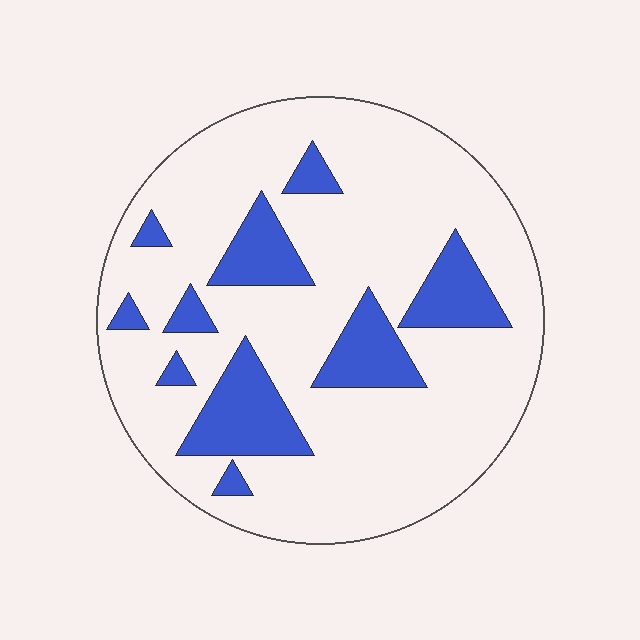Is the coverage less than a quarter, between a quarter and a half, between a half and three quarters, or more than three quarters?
Less than a quarter.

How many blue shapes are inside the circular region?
10.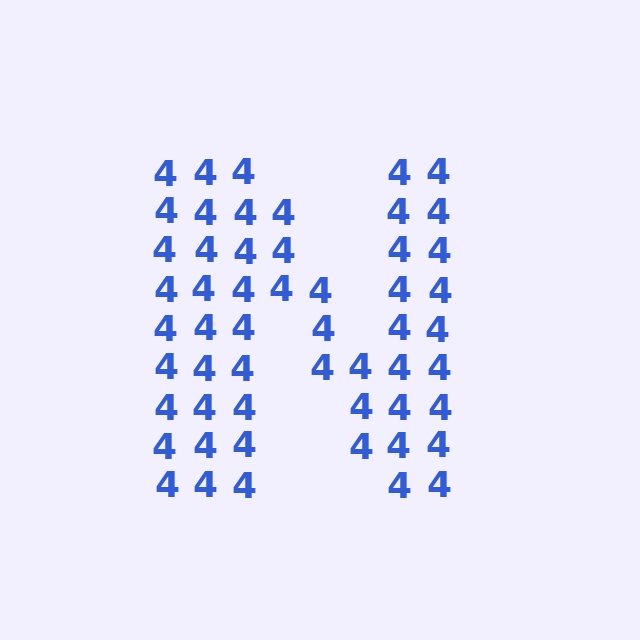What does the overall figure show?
The overall figure shows the letter N.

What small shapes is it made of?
It is made of small digit 4's.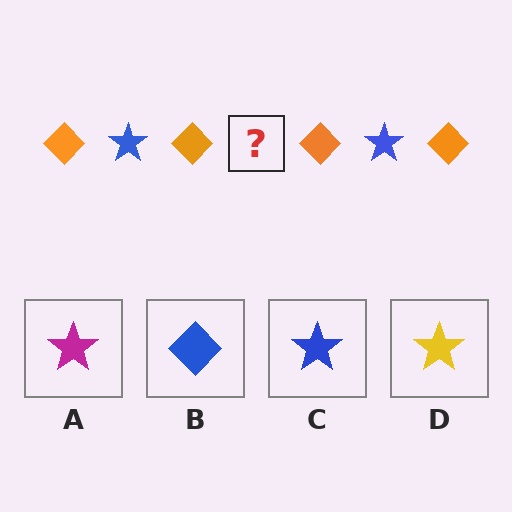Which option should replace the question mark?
Option C.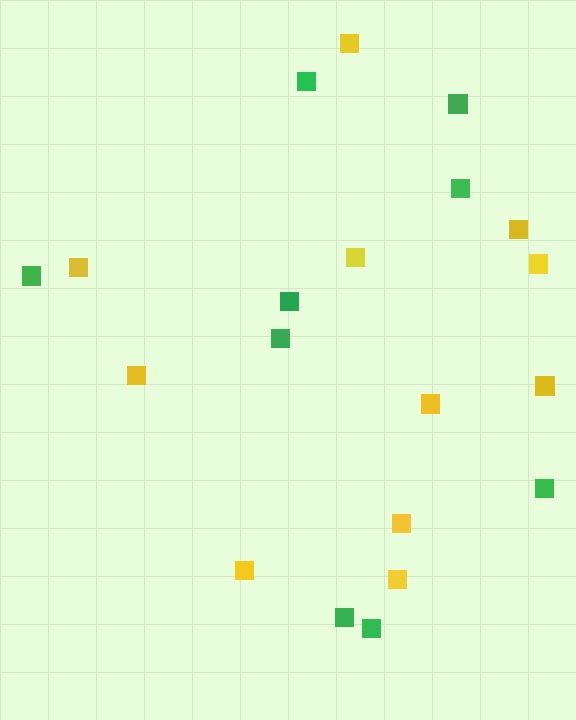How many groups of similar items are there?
There are 2 groups: one group of yellow squares (11) and one group of green squares (9).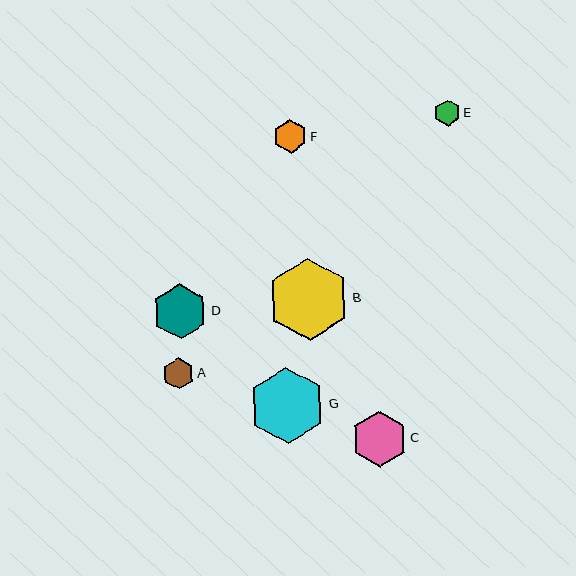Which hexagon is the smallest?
Hexagon E is the smallest with a size of approximately 26 pixels.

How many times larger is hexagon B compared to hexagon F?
Hexagon B is approximately 2.4 times the size of hexagon F.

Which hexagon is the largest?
Hexagon B is the largest with a size of approximately 82 pixels.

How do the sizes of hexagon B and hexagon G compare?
Hexagon B and hexagon G are approximately the same size.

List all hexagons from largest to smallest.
From largest to smallest: B, G, C, D, F, A, E.